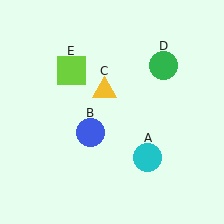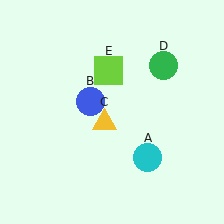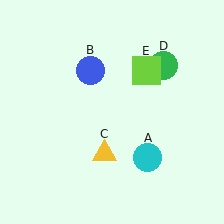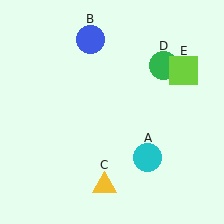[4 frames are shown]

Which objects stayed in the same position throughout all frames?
Cyan circle (object A) and green circle (object D) remained stationary.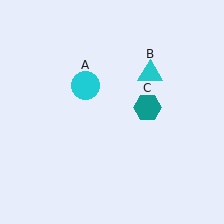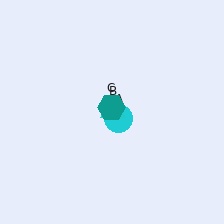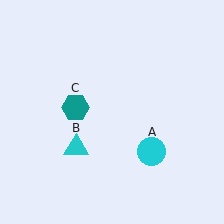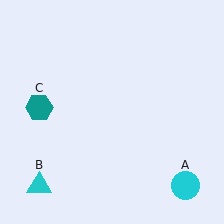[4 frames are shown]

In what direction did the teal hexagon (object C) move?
The teal hexagon (object C) moved left.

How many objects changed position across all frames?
3 objects changed position: cyan circle (object A), cyan triangle (object B), teal hexagon (object C).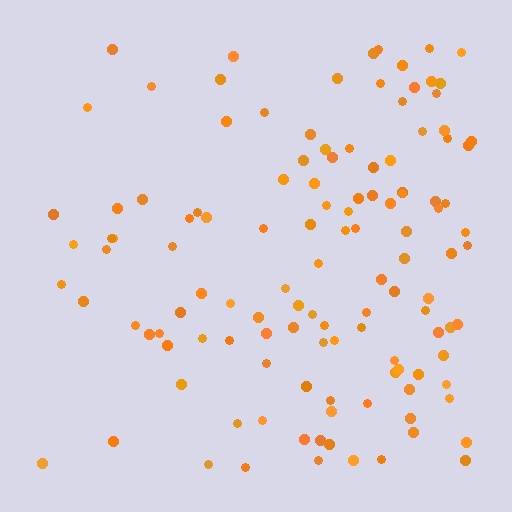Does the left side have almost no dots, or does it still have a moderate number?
Still a moderate number, just noticeably fewer than the right.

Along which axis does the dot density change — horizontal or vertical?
Horizontal.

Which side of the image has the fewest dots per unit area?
The left.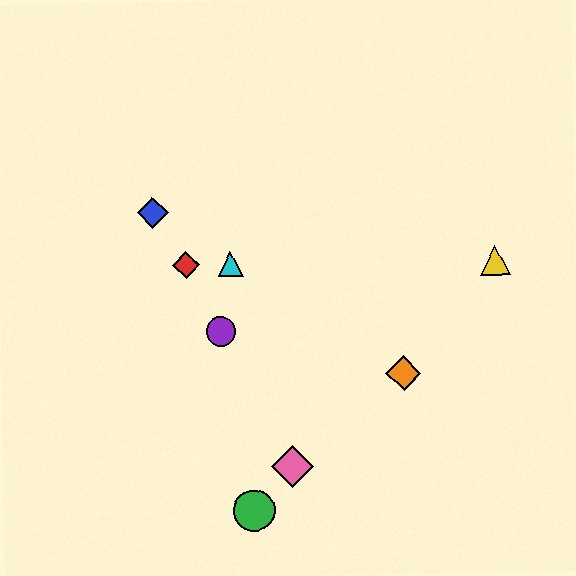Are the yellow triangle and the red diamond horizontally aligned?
Yes, both are at y≈260.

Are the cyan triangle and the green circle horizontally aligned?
No, the cyan triangle is at y≈264 and the green circle is at y≈510.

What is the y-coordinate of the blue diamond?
The blue diamond is at y≈213.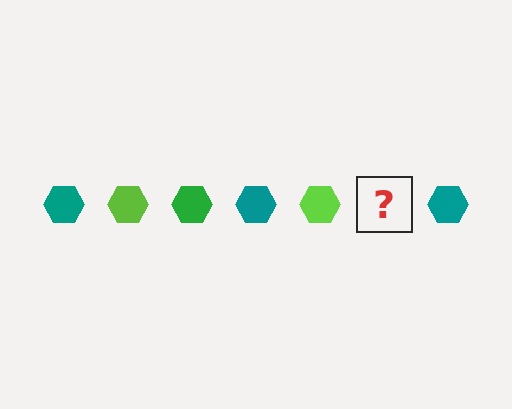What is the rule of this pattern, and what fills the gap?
The rule is that the pattern cycles through teal, lime, green hexagons. The gap should be filled with a green hexagon.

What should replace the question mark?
The question mark should be replaced with a green hexagon.